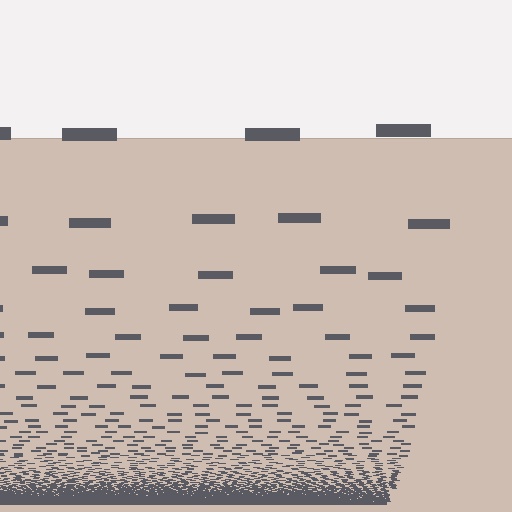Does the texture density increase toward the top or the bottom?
Density increases toward the bottom.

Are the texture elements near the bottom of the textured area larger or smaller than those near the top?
Smaller. The gradient is inverted — elements near the bottom are smaller and denser.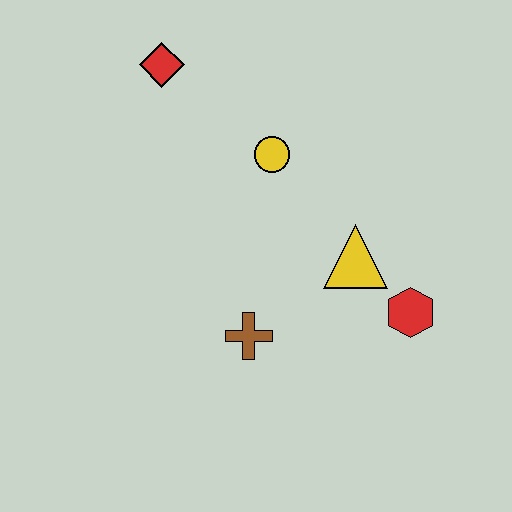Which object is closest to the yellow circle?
The yellow triangle is closest to the yellow circle.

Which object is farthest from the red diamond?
The red hexagon is farthest from the red diamond.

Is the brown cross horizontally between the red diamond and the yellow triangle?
Yes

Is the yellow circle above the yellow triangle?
Yes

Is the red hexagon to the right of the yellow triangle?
Yes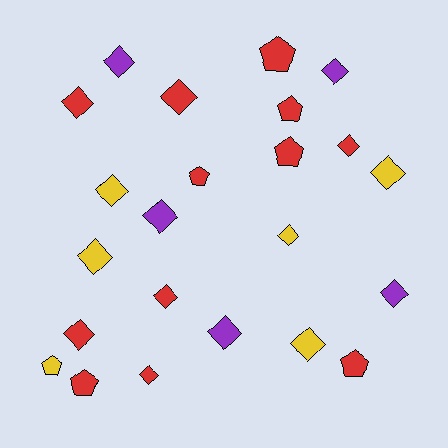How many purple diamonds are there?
There are 5 purple diamonds.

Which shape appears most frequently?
Diamond, with 16 objects.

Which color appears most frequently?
Red, with 12 objects.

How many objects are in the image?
There are 23 objects.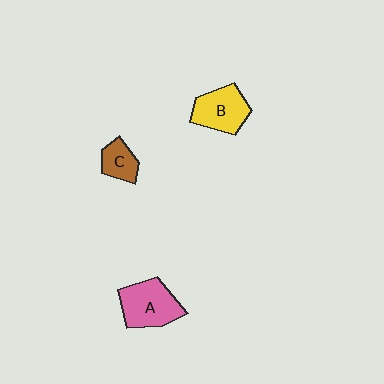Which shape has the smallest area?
Shape C (brown).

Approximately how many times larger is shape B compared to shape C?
Approximately 1.7 times.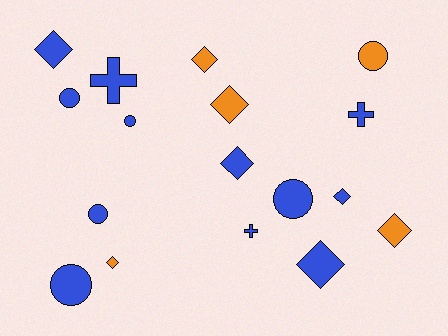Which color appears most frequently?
Blue, with 12 objects.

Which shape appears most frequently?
Diamond, with 8 objects.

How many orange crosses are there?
There are no orange crosses.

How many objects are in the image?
There are 17 objects.